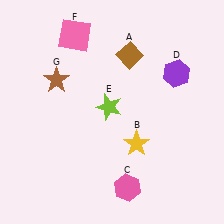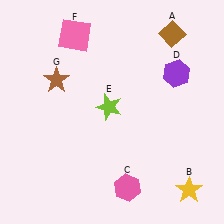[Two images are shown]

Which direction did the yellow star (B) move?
The yellow star (B) moved right.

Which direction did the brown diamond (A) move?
The brown diamond (A) moved right.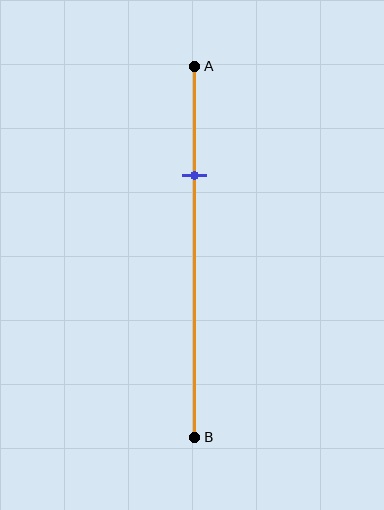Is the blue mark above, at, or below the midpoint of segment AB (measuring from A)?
The blue mark is above the midpoint of segment AB.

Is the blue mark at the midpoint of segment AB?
No, the mark is at about 30% from A, not at the 50% midpoint.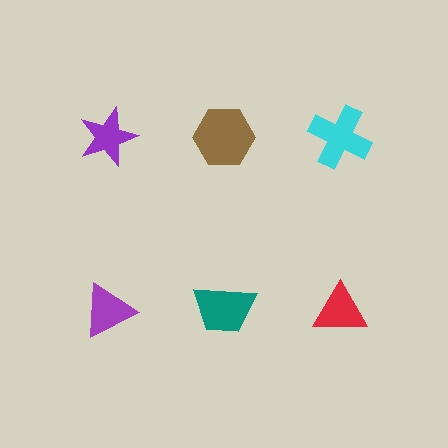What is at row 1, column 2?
A brown hexagon.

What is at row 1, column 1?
A purple star.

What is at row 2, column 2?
A teal trapezoid.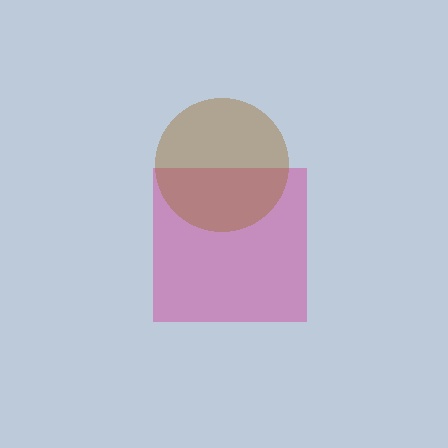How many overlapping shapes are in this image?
There are 2 overlapping shapes in the image.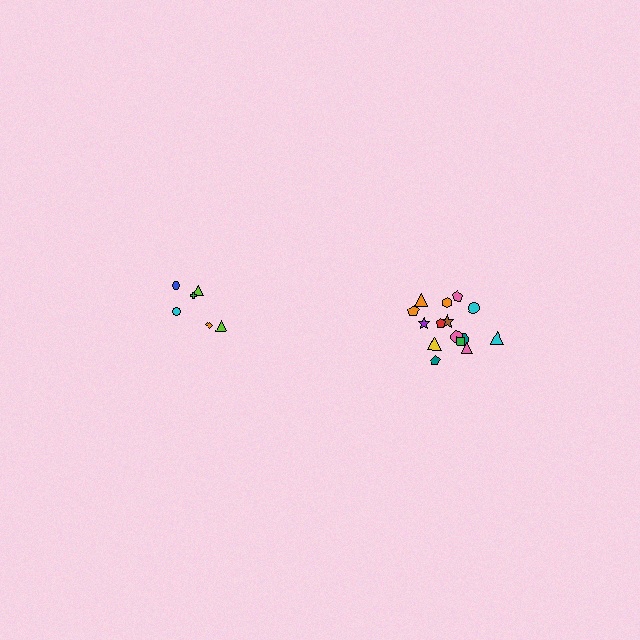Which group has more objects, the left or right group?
The right group.